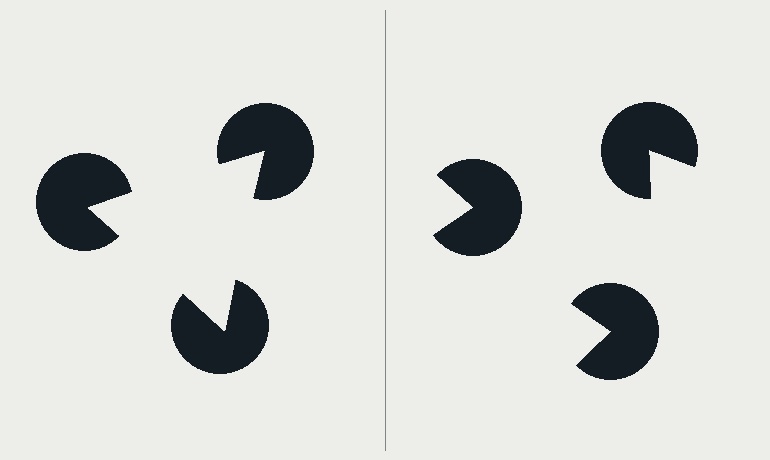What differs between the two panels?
The pac-man discs are positioned identically on both sides; only the wedge orientations differ. On the left they align to a triangle; on the right they are misaligned.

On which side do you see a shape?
An illusory triangle appears on the left side. On the right side the wedge cuts are rotated, so no coherent shape forms.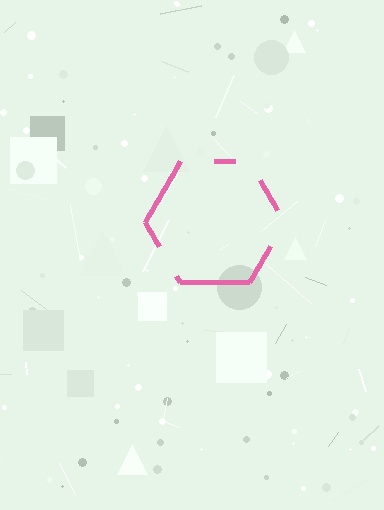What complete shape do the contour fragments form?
The contour fragments form a hexagon.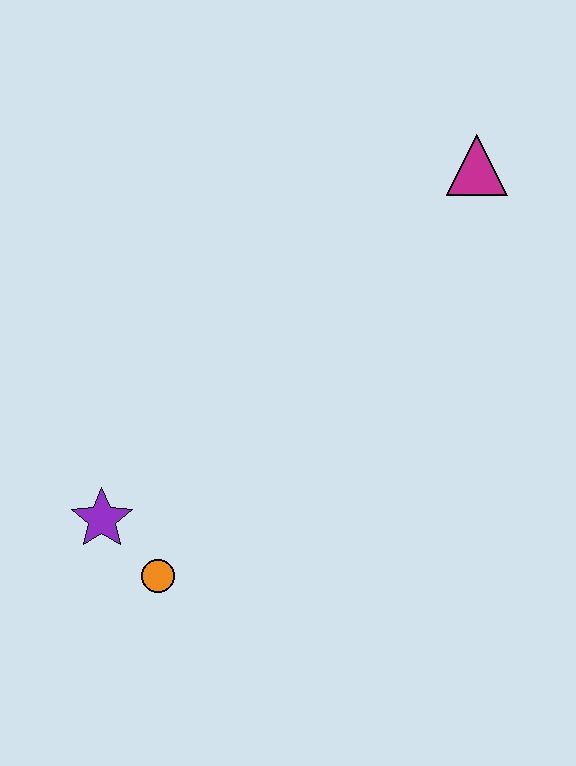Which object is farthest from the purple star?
The magenta triangle is farthest from the purple star.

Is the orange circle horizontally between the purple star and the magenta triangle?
Yes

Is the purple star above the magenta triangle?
No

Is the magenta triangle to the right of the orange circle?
Yes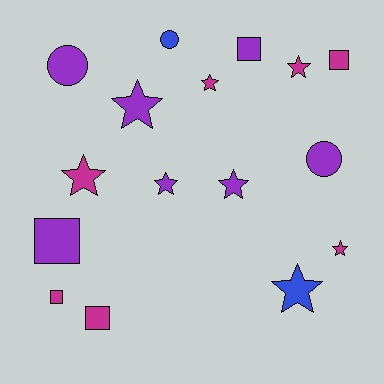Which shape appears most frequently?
Star, with 8 objects.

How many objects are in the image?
There are 16 objects.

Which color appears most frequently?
Magenta, with 7 objects.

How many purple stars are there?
There are 3 purple stars.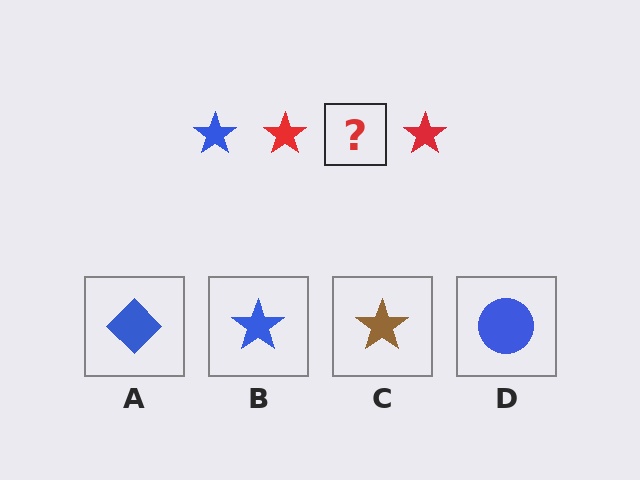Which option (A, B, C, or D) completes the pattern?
B.